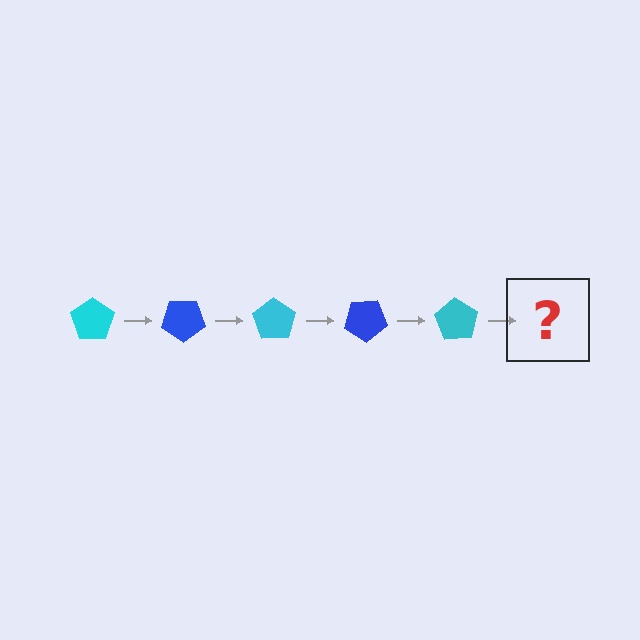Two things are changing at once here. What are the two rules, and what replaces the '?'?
The two rules are that it rotates 35 degrees each step and the color cycles through cyan and blue. The '?' should be a blue pentagon, rotated 175 degrees from the start.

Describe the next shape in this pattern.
It should be a blue pentagon, rotated 175 degrees from the start.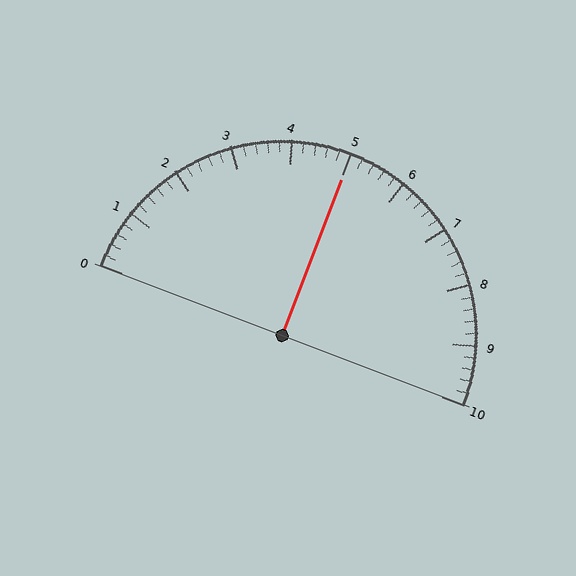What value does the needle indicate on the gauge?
The needle indicates approximately 5.0.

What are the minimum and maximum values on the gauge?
The gauge ranges from 0 to 10.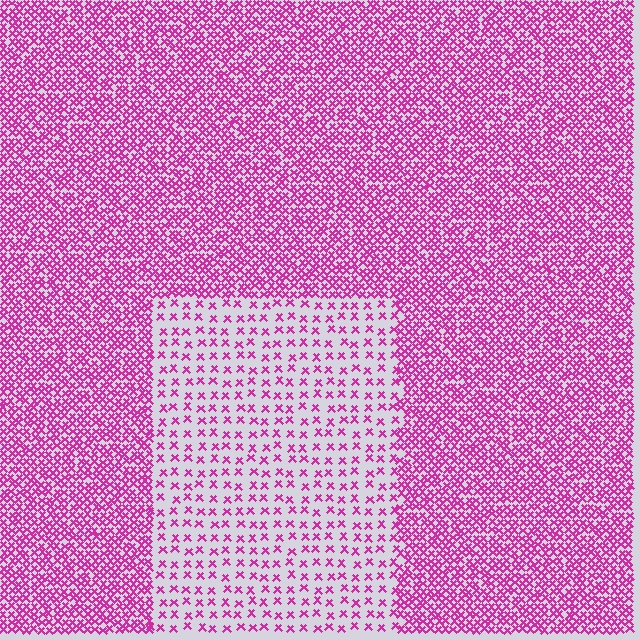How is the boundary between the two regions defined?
The boundary is defined by a change in element density (approximately 2.9x ratio). All elements are the same color, size, and shape.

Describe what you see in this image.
The image contains small magenta elements arranged at two different densities. A rectangle-shaped region is visible where the elements are less densely packed than the surrounding area.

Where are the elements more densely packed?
The elements are more densely packed outside the rectangle boundary.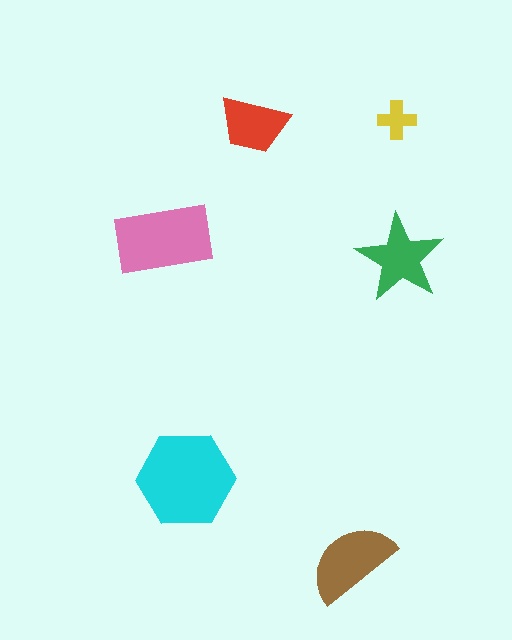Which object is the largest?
The cyan hexagon.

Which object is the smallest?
The yellow cross.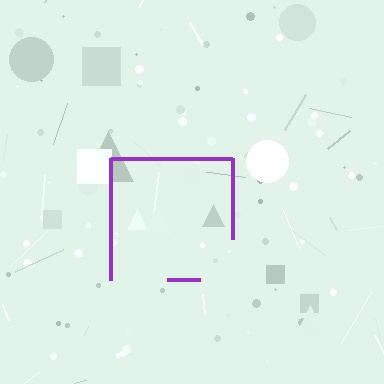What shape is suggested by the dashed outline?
The dashed outline suggests a square.